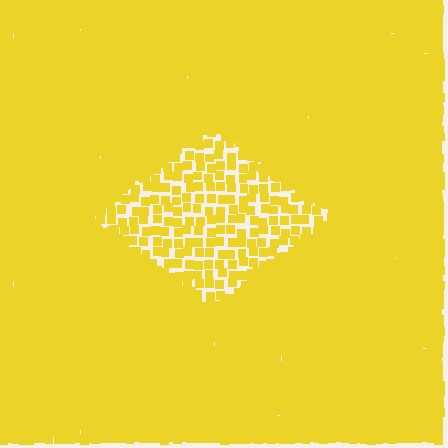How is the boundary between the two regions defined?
The boundary is defined by a change in element density (approximately 2.6x ratio). All elements are the same color, size, and shape.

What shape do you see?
I see a diamond.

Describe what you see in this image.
The image contains small yellow elements arranged at two different densities. A diamond-shaped region is visible where the elements are less densely packed than the surrounding area.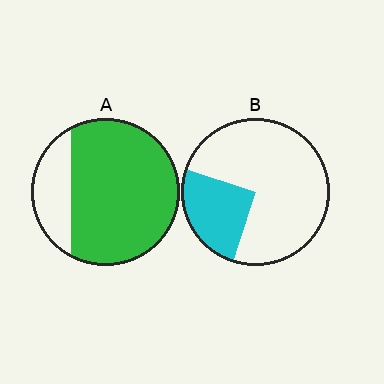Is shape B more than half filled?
No.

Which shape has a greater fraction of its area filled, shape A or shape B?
Shape A.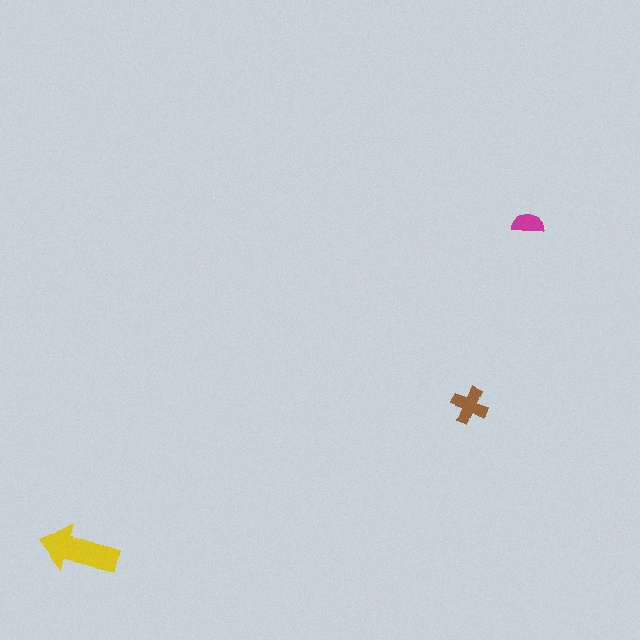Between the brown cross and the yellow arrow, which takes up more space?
The yellow arrow.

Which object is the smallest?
The magenta semicircle.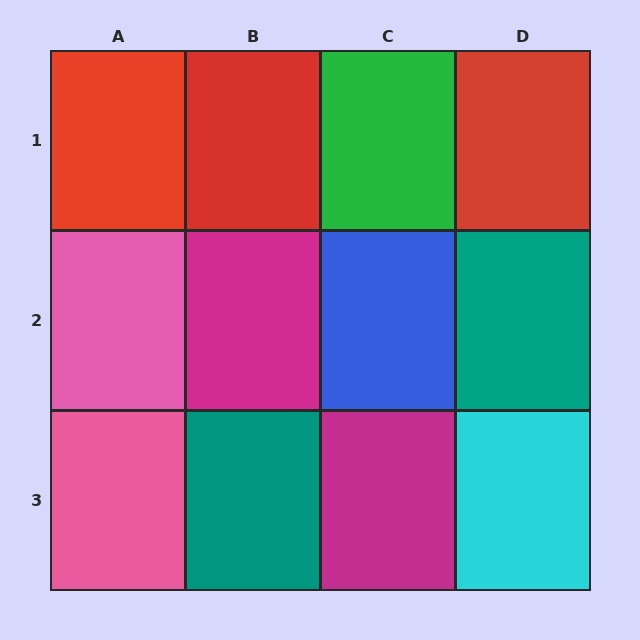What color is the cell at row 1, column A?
Red.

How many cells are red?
3 cells are red.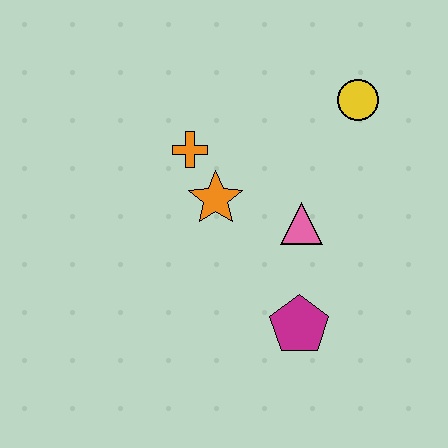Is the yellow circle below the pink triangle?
No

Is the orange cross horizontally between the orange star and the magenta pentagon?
No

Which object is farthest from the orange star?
The yellow circle is farthest from the orange star.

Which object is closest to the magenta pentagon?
The pink triangle is closest to the magenta pentagon.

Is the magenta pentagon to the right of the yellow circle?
No